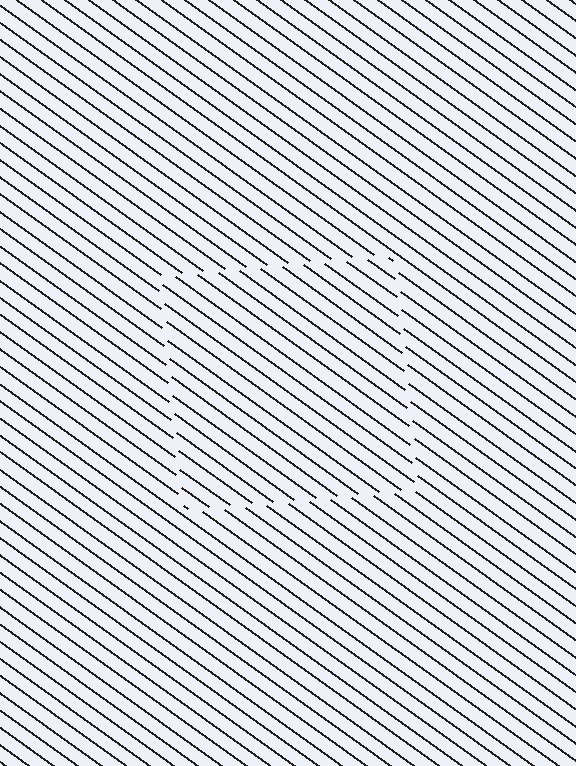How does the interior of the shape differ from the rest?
The interior of the shape contains the same grating, shifted by half a period — the contour is defined by the phase discontinuity where line-ends from the inner and outer gratings abut.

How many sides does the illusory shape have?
4 sides — the line-ends trace a square.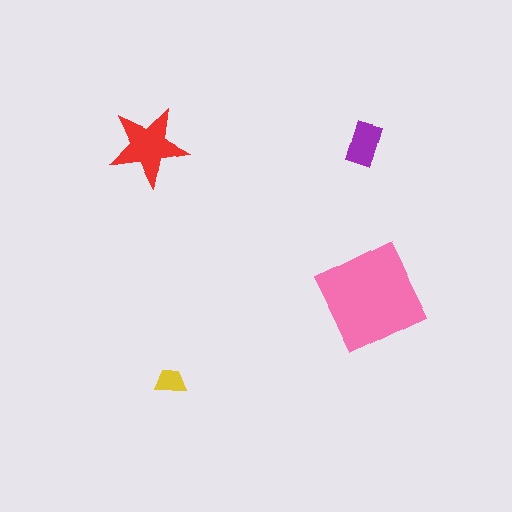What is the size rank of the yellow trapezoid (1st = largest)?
4th.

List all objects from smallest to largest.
The yellow trapezoid, the purple rectangle, the red star, the pink diamond.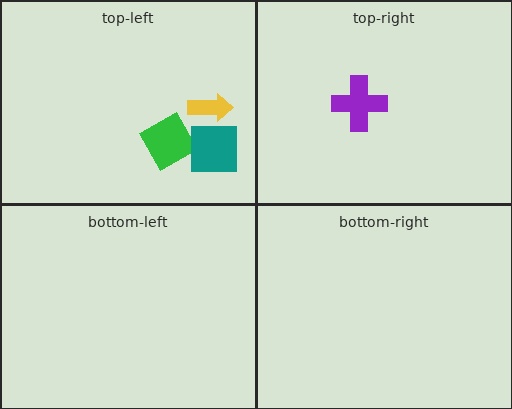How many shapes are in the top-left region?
3.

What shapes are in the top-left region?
The green diamond, the yellow arrow, the teal square.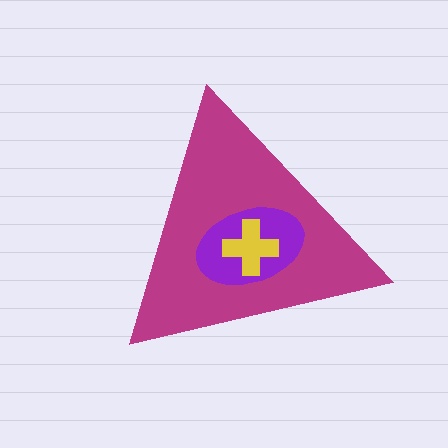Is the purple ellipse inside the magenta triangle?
Yes.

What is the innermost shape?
The yellow cross.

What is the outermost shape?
The magenta triangle.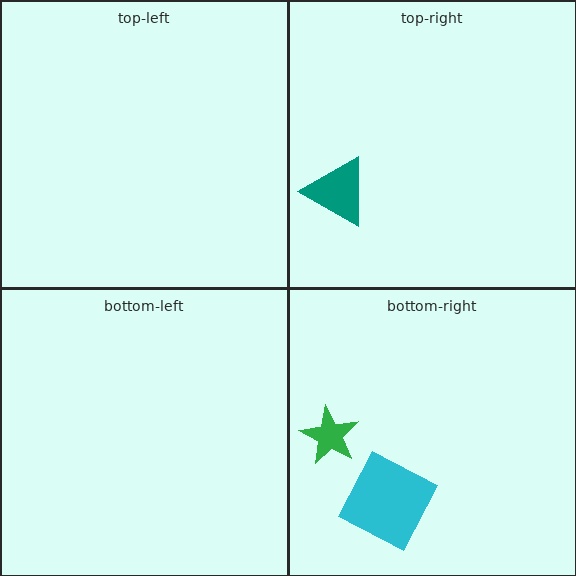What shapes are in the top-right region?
The teal triangle.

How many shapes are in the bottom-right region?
2.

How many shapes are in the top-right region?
1.